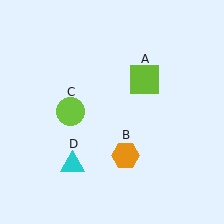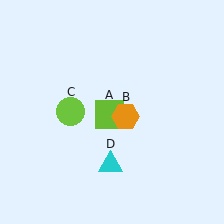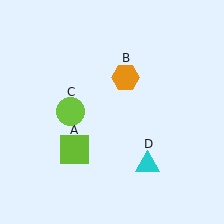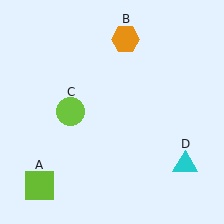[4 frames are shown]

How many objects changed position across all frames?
3 objects changed position: lime square (object A), orange hexagon (object B), cyan triangle (object D).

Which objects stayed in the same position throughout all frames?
Lime circle (object C) remained stationary.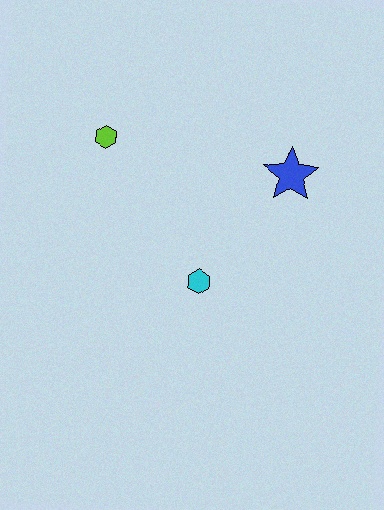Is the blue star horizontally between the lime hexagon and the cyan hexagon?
No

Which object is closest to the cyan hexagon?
The blue star is closest to the cyan hexagon.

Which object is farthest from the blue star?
The lime hexagon is farthest from the blue star.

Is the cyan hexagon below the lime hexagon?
Yes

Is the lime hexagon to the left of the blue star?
Yes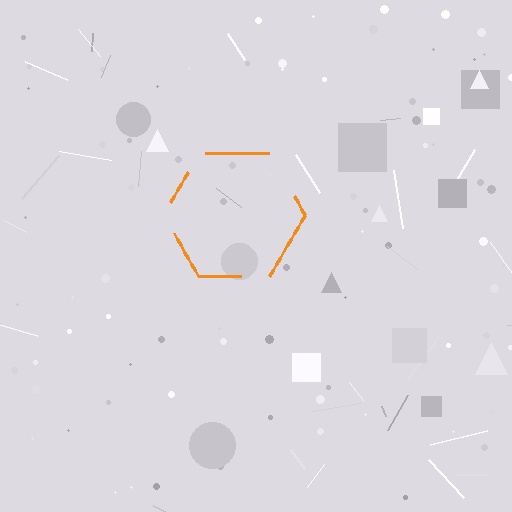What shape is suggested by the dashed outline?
The dashed outline suggests a hexagon.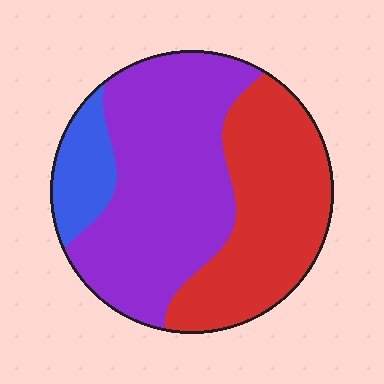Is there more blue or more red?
Red.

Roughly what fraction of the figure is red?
Red covers 38% of the figure.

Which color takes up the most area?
Purple, at roughly 50%.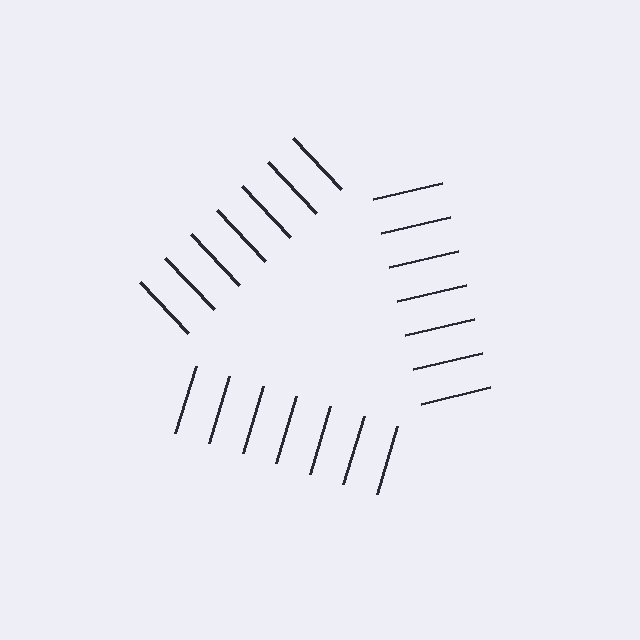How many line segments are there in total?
21 — 7 along each of the 3 edges.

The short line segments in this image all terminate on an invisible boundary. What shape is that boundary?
An illusory triangle — the line segments terminate on its edges but no continuous stroke is drawn.